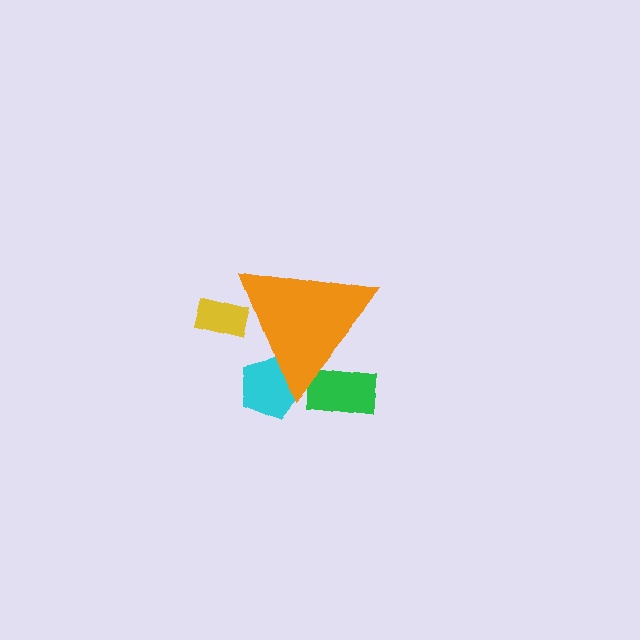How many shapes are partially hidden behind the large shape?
3 shapes are partially hidden.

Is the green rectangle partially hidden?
Yes, the green rectangle is partially hidden behind the orange triangle.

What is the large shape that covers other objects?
An orange triangle.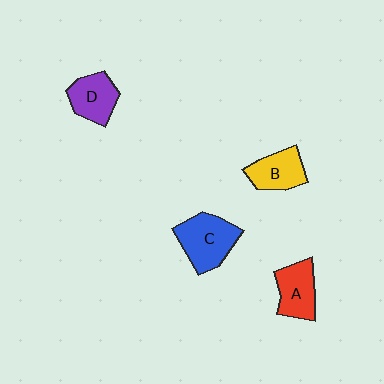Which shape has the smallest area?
Shape D (purple).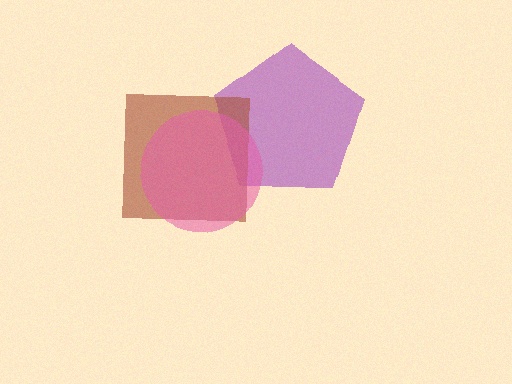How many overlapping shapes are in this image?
There are 3 overlapping shapes in the image.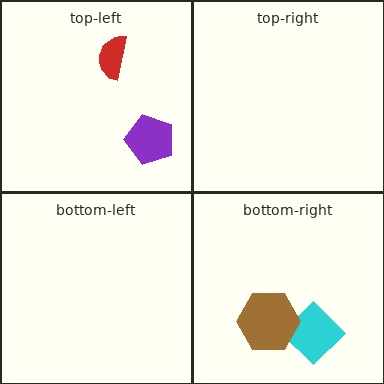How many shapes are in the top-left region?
2.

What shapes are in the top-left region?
The purple pentagon, the red semicircle.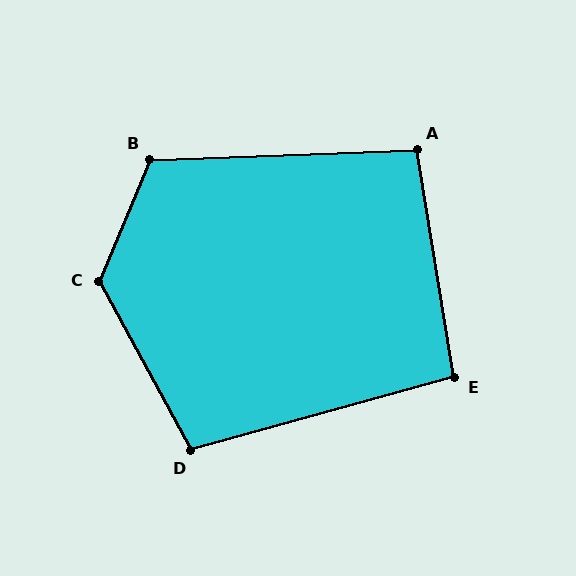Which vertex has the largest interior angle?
C, at approximately 129 degrees.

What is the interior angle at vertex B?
Approximately 114 degrees (obtuse).